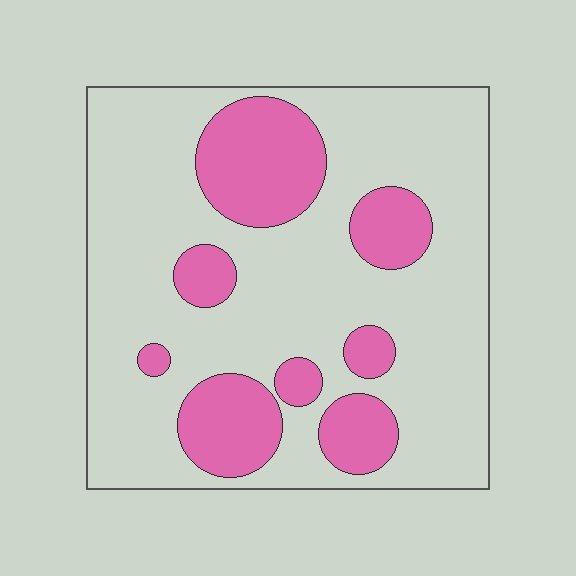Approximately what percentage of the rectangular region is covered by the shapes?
Approximately 25%.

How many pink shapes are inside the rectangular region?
8.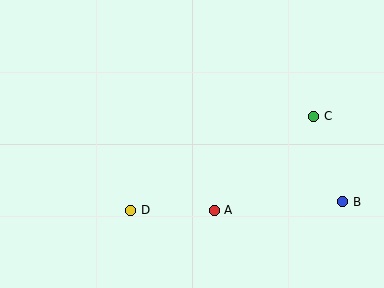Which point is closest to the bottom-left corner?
Point D is closest to the bottom-left corner.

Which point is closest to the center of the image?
Point A at (214, 210) is closest to the center.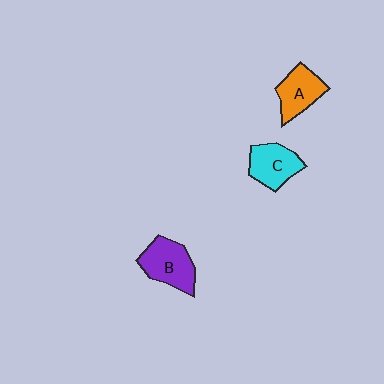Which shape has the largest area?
Shape B (purple).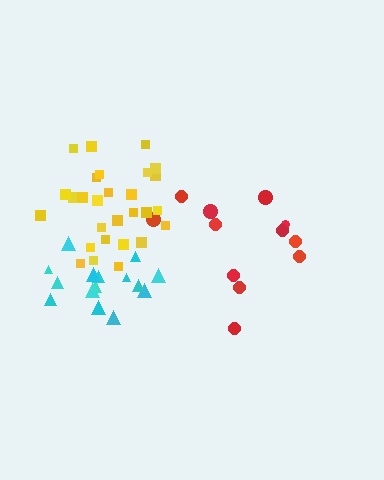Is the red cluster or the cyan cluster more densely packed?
Cyan.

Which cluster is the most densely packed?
Yellow.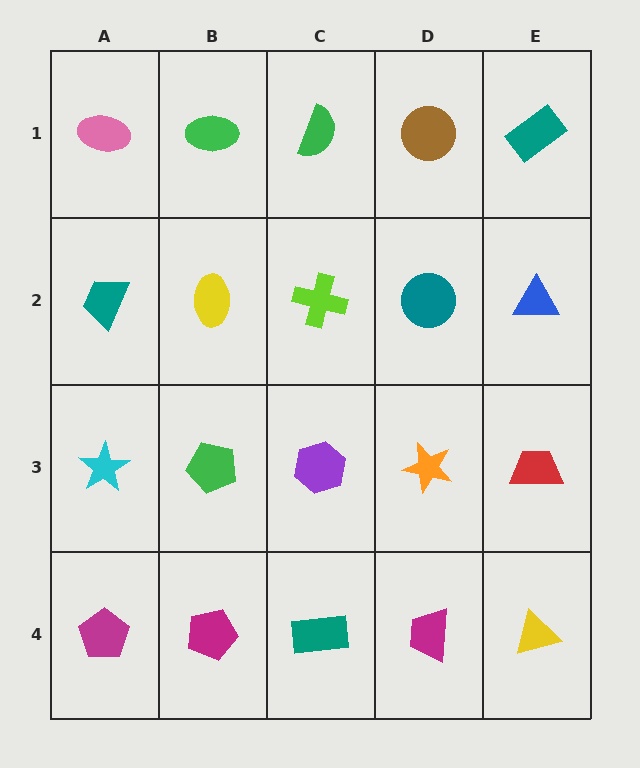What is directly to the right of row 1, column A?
A green ellipse.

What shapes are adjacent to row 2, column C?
A green semicircle (row 1, column C), a purple hexagon (row 3, column C), a yellow ellipse (row 2, column B), a teal circle (row 2, column D).